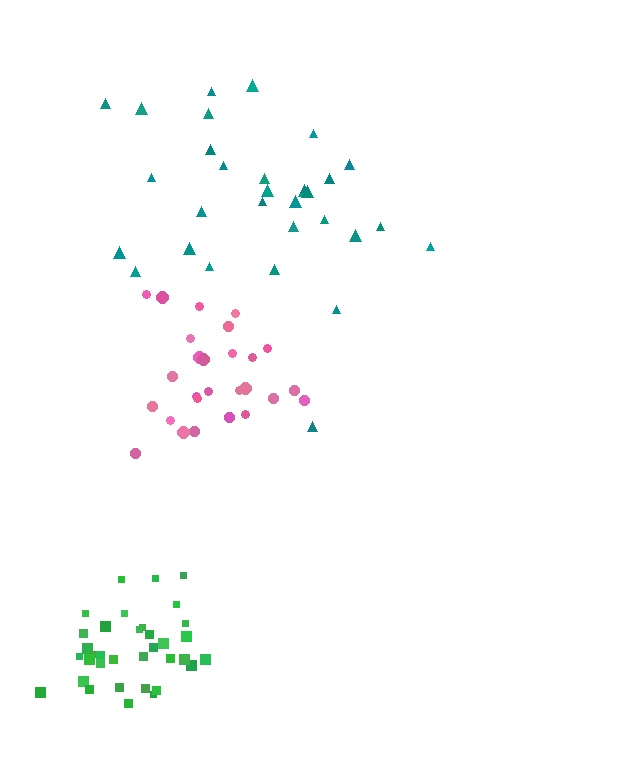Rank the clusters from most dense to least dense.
green, pink, teal.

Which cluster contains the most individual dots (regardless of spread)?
Green (35).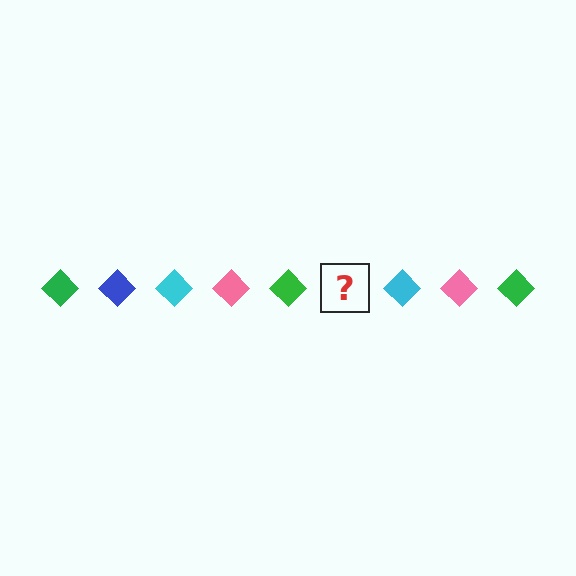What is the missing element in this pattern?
The missing element is a blue diamond.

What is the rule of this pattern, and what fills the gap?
The rule is that the pattern cycles through green, blue, cyan, pink diamonds. The gap should be filled with a blue diamond.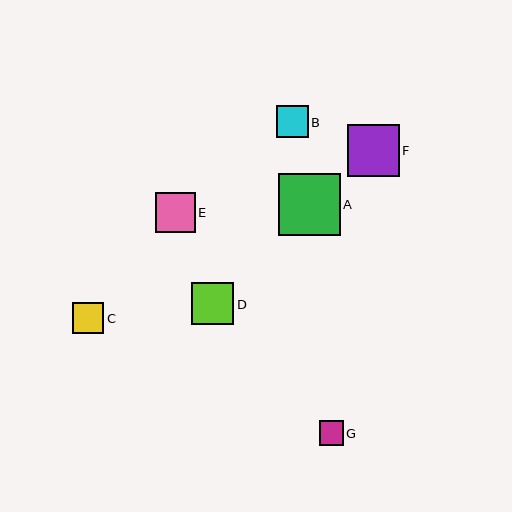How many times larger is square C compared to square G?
Square C is approximately 1.3 times the size of square G.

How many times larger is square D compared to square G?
Square D is approximately 1.7 times the size of square G.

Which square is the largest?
Square A is the largest with a size of approximately 62 pixels.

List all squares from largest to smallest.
From largest to smallest: A, F, D, E, C, B, G.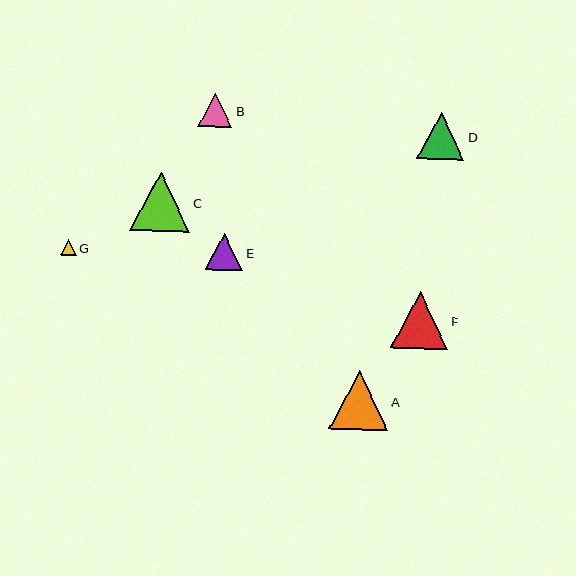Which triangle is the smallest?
Triangle G is the smallest with a size of approximately 16 pixels.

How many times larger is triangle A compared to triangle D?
Triangle A is approximately 1.3 times the size of triangle D.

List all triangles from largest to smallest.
From largest to smallest: C, A, F, D, E, B, G.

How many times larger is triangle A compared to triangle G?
Triangle A is approximately 3.7 times the size of triangle G.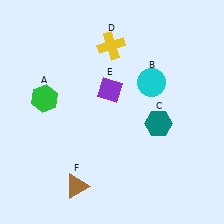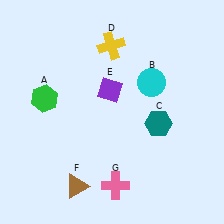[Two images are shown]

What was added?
A pink cross (G) was added in Image 2.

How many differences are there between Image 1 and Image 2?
There is 1 difference between the two images.